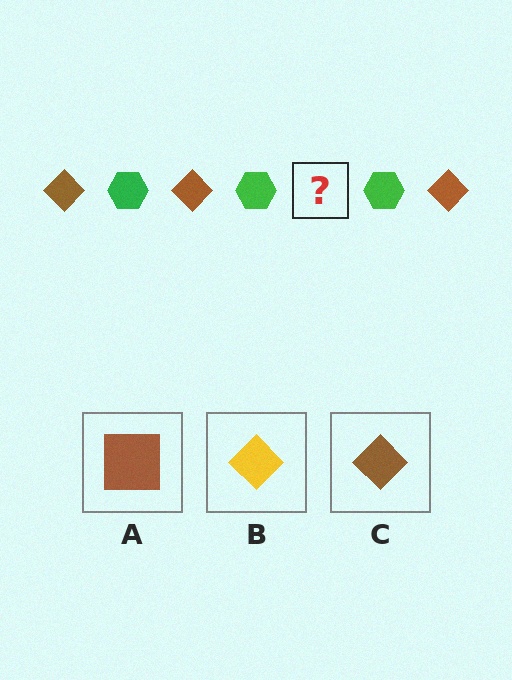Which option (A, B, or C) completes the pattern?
C.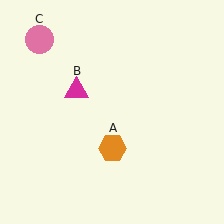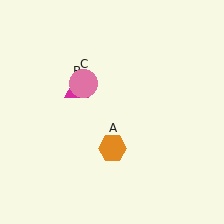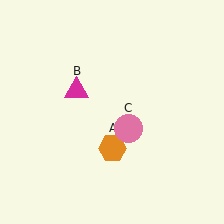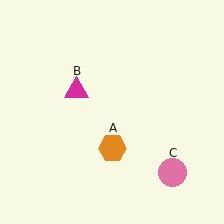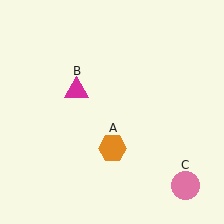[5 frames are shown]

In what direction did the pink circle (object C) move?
The pink circle (object C) moved down and to the right.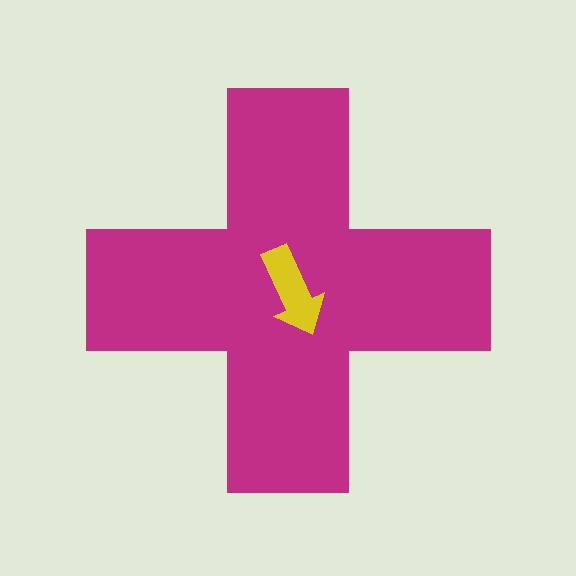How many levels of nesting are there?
2.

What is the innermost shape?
The yellow arrow.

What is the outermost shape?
The magenta cross.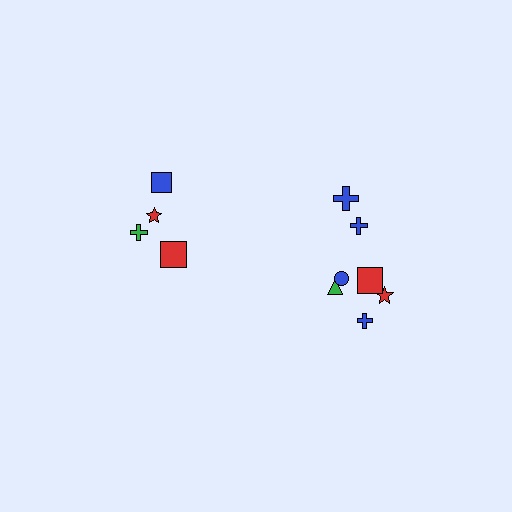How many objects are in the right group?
There are 7 objects.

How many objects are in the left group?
There are 5 objects.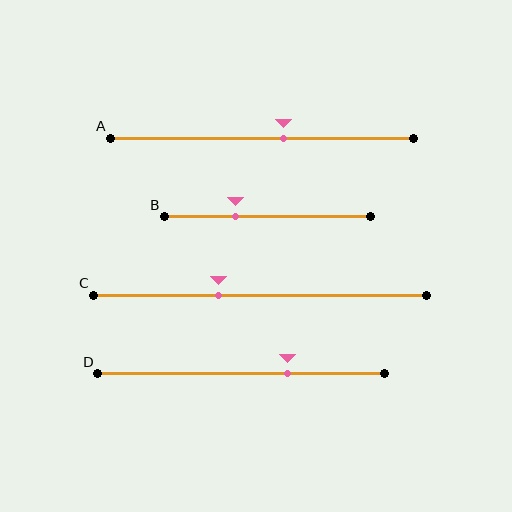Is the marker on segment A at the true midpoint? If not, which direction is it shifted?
No, the marker on segment A is shifted to the right by about 7% of the segment length.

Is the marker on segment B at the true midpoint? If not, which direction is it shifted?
No, the marker on segment B is shifted to the left by about 16% of the segment length.